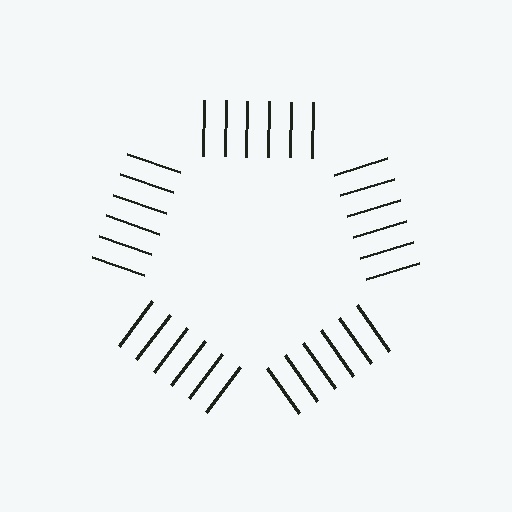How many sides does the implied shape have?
5 sides — the line-ends trace a pentagon.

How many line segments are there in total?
30 — 6 along each of the 5 edges.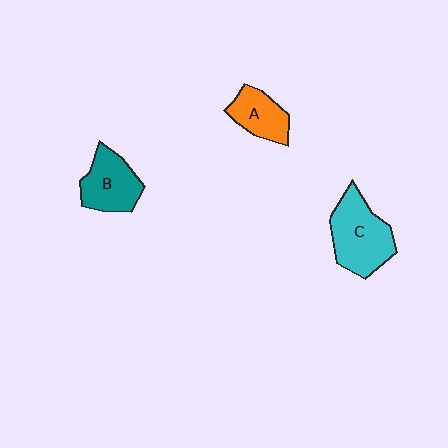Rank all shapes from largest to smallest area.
From largest to smallest: C (cyan), B (teal), A (orange).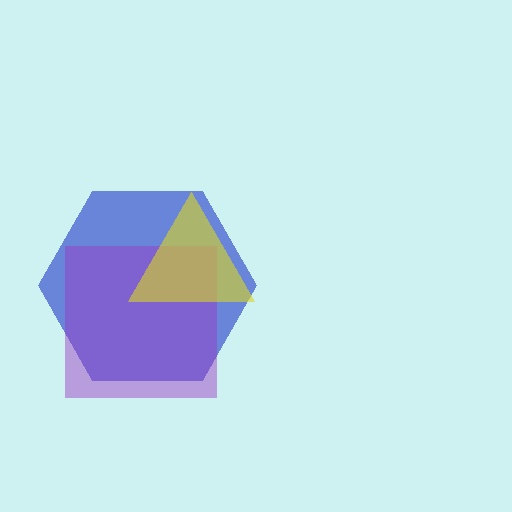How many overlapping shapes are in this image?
There are 3 overlapping shapes in the image.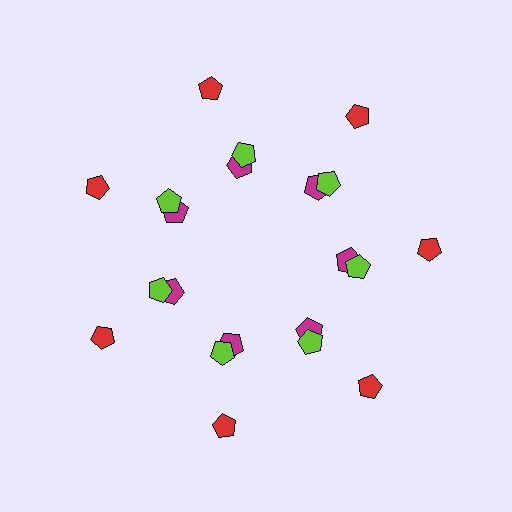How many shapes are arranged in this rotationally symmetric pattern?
There are 21 shapes, arranged in 7 groups of 3.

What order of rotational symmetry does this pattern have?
This pattern has 7-fold rotational symmetry.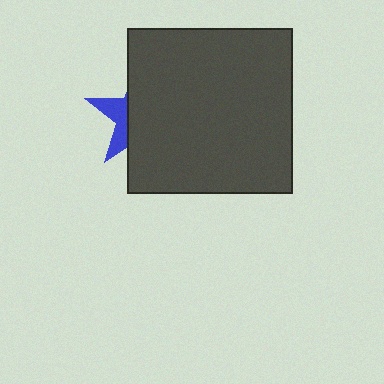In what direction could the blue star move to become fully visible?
The blue star could move left. That would shift it out from behind the dark gray square entirely.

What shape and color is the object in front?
The object in front is a dark gray square.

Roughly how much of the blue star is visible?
A small part of it is visible (roughly 32%).